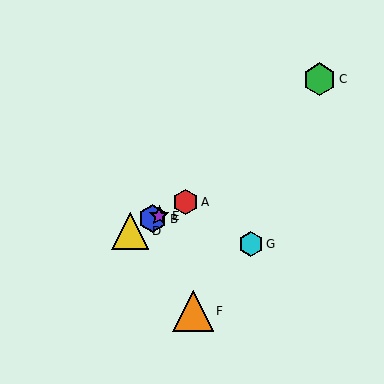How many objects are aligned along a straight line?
4 objects (A, B, D, E) are aligned along a straight line.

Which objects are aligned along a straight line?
Objects A, B, D, E are aligned along a straight line.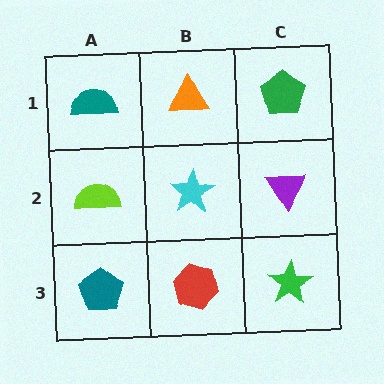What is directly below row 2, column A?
A teal pentagon.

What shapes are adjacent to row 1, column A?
A lime semicircle (row 2, column A), an orange triangle (row 1, column B).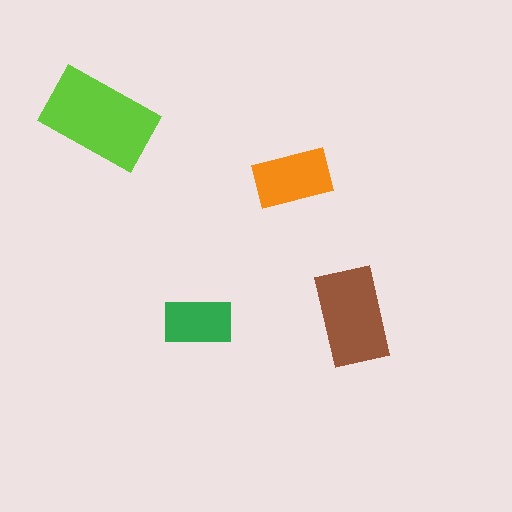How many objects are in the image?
There are 4 objects in the image.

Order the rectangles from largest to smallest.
the lime one, the brown one, the orange one, the green one.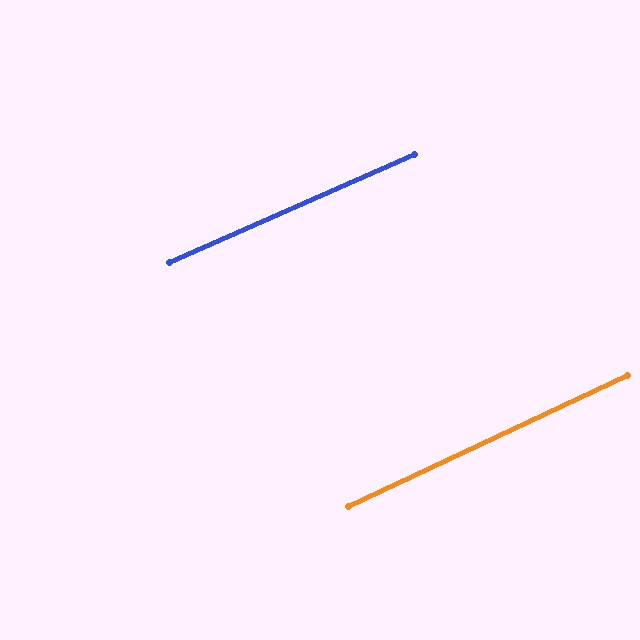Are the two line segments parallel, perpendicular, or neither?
Parallel — their directions differ by only 1.6°.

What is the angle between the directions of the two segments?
Approximately 2 degrees.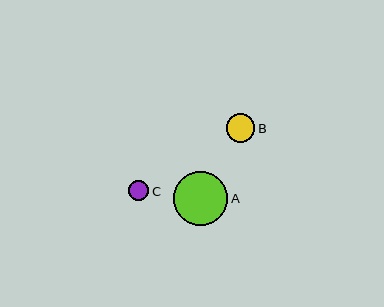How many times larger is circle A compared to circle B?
Circle A is approximately 1.9 times the size of circle B.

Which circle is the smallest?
Circle C is the smallest with a size of approximately 20 pixels.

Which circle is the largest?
Circle A is the largest with a size of approximately 54 pixels.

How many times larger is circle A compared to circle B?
Circle A is approximately 1.9 times the size of circle B.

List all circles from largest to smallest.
From largest to smallest: A, B, C.